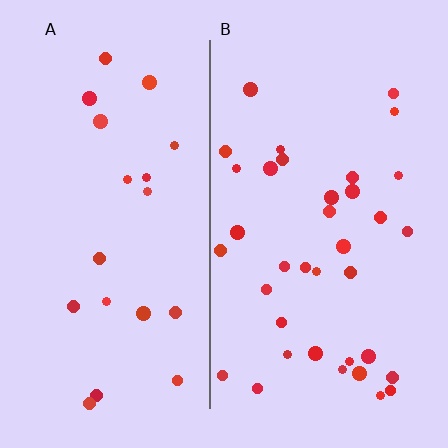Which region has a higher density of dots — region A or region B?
B (the right).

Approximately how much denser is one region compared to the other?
Approximately 1.9× — region B over region A.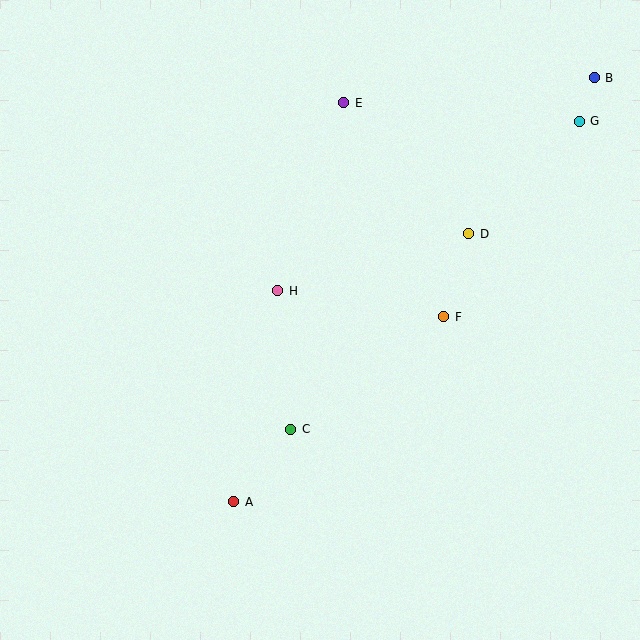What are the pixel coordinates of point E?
Point E is at (344, 103).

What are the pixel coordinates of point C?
Point C is at (291, 429).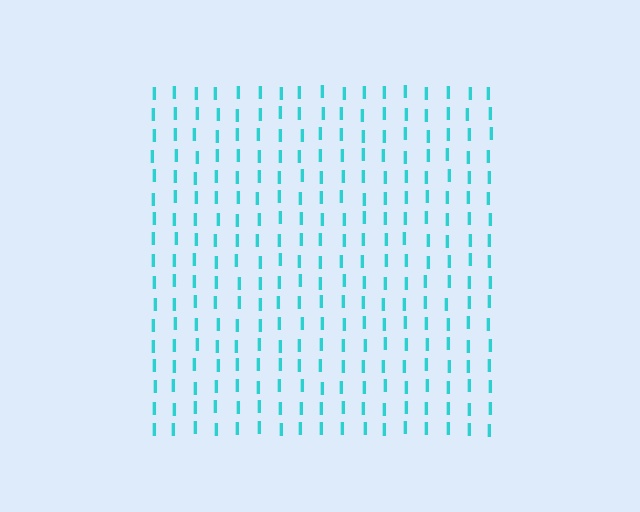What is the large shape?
The large shape is a square.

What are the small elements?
The small elements are letter I's.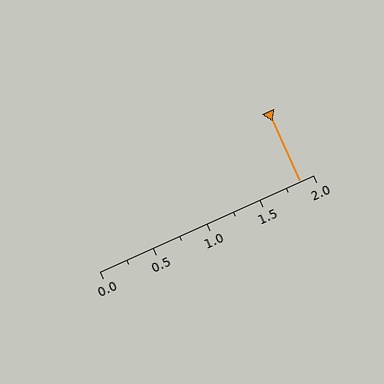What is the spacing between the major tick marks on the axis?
The major ticks are spaced 0.5 apart.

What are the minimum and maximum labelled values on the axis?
The axis runs from 0.0 to 2.0.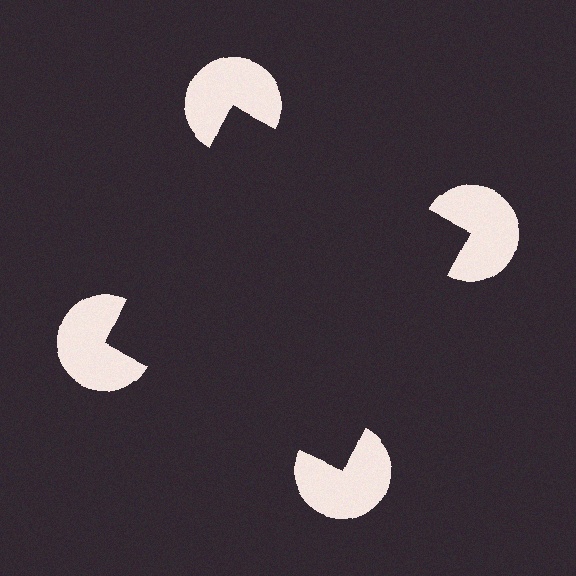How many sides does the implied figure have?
4 sides.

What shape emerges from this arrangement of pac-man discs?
An illusory square — its edges are inferred from the aligned wedge cuts in the pac-man discs, not physically drawn.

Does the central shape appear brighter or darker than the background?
It typically appears slightly darker than the background, even though no actual brightness change is drawn.